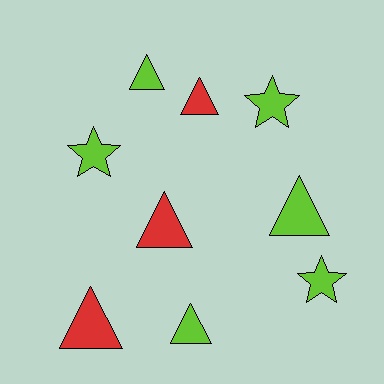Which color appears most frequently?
Lime, with 6 objects.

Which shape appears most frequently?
Triangle, with 6 objects.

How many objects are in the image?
There are 9 objects.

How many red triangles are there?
There are 3 red triangles.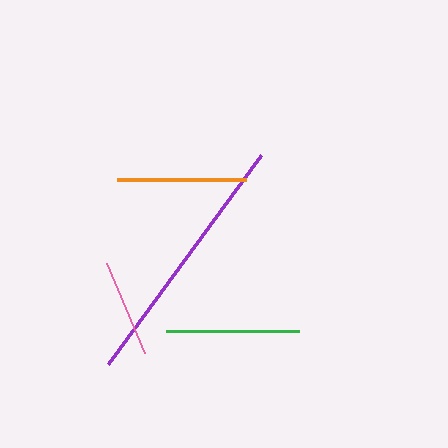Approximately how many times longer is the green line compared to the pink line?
The green line is approximately 1.4 times the length of the pink line.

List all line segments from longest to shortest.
From longest to shortest: purple, green, orange, pink.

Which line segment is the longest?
The purple line is the longest at approximately 259 pixels.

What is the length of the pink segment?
The pink segment is approximately 97 pixels long.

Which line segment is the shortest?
The pink line is the shortest at approximately 97 pixels.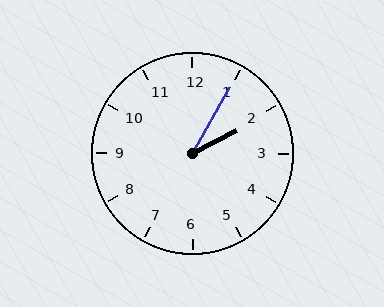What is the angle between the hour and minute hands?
Approximately 32 degrees.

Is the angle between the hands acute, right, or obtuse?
It is acute.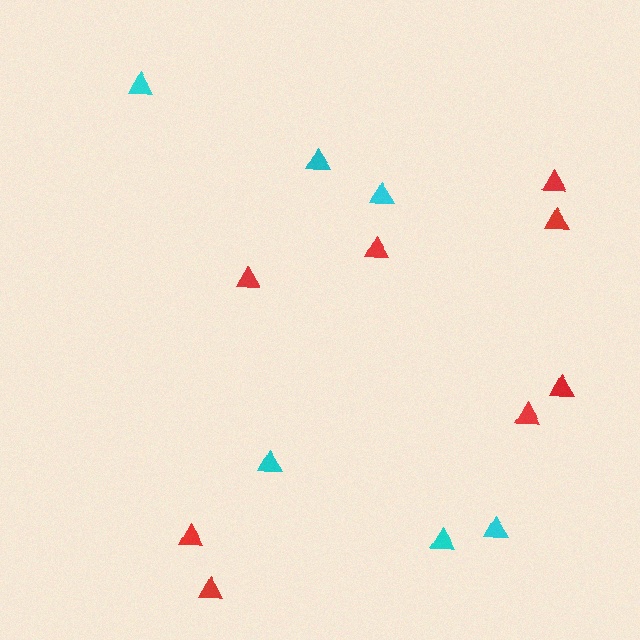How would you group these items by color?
There are 2 groups: one group of red triangles (8) and one group of cyan triangles (6).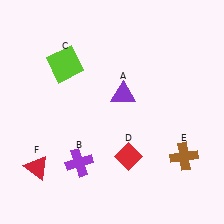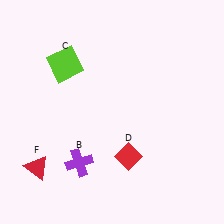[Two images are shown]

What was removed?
The purple triangle (A), the brown cross (E) were removed in Image 2.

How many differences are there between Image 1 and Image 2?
There are 2 differences between the two images.